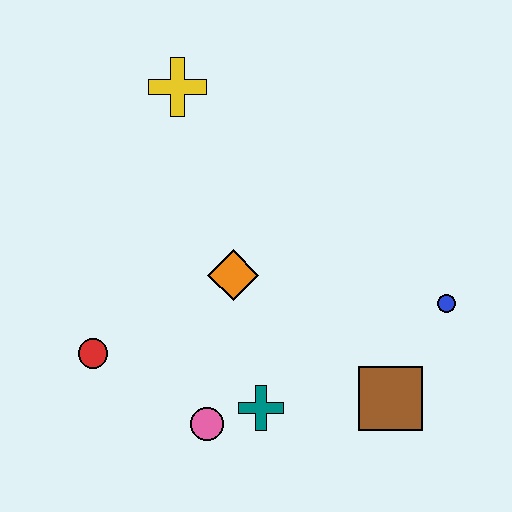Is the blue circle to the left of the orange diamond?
No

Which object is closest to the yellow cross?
The orange diamond is closest to the yellow cross.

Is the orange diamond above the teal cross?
Yes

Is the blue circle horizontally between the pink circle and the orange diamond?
No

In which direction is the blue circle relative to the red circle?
The blue circle is to the right of the red circle.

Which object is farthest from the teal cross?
The yellow cross is farthest from the teal cross.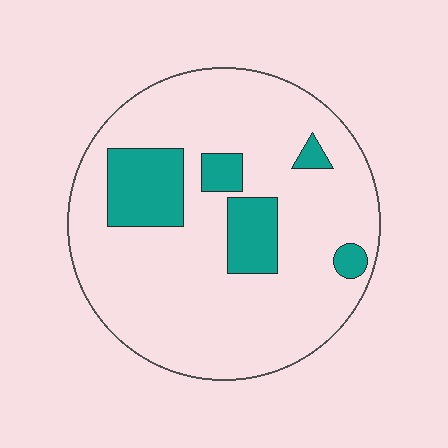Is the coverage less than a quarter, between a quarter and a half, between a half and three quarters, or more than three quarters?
Less than a quarter.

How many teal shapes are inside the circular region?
5.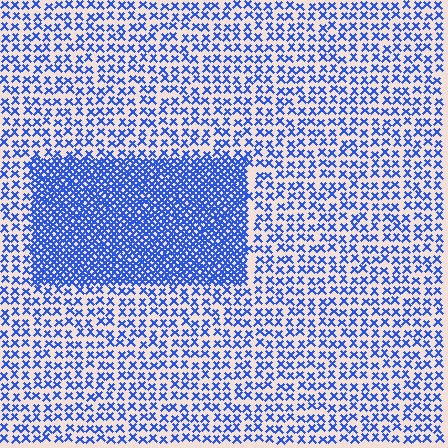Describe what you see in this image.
The image contains small blue elements arranged at two different densities. A rectangle-shaped region is visible where the elements are more densely packed than the surrounding area.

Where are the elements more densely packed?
The elements are more densely packed inside the rectangle boundary.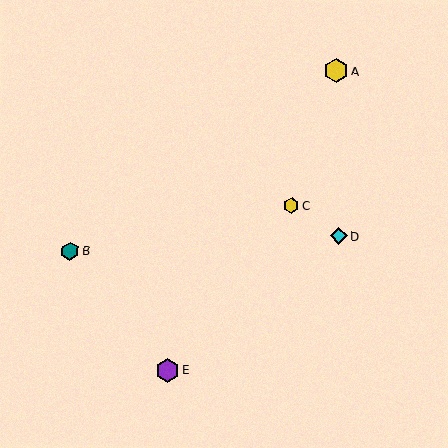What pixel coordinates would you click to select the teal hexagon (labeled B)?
Click at (70, 251) to select the teal hexagon B.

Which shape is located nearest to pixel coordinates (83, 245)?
The teal hexagon (labeled B) at (70, 251) is nearest to that location.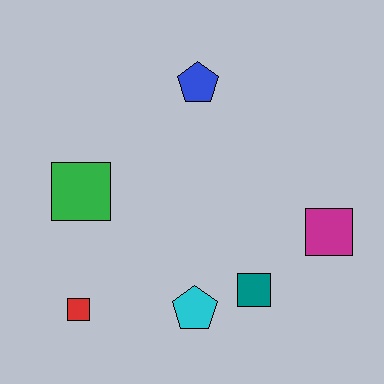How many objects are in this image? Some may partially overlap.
There are 6 objects.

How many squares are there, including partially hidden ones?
There are 4 squares.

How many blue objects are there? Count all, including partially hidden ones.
There is 1 blue object.